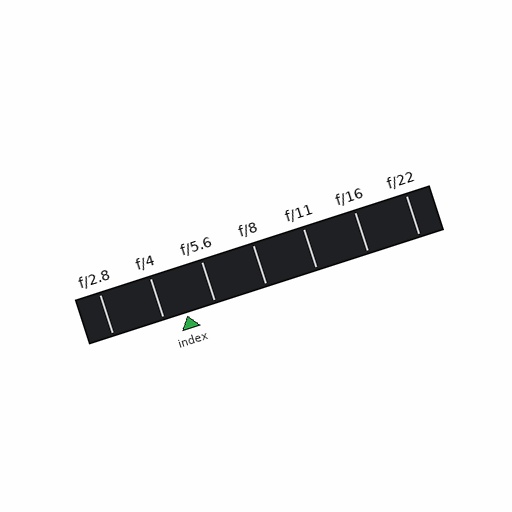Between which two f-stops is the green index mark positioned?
The index mark is between f/4 and f/5.6.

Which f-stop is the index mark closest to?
The index mark is closest to f/4.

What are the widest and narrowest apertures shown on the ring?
The widest aperture shown is f/2.8 and the narrowest is f/22.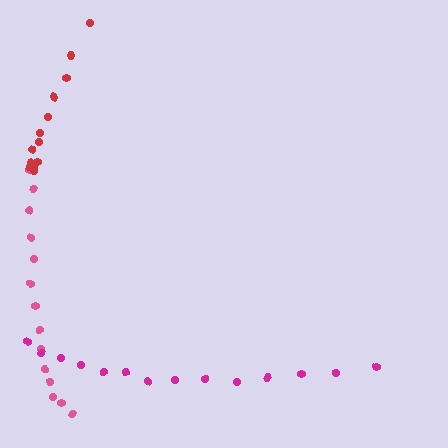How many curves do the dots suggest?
There are 3 distinct paths.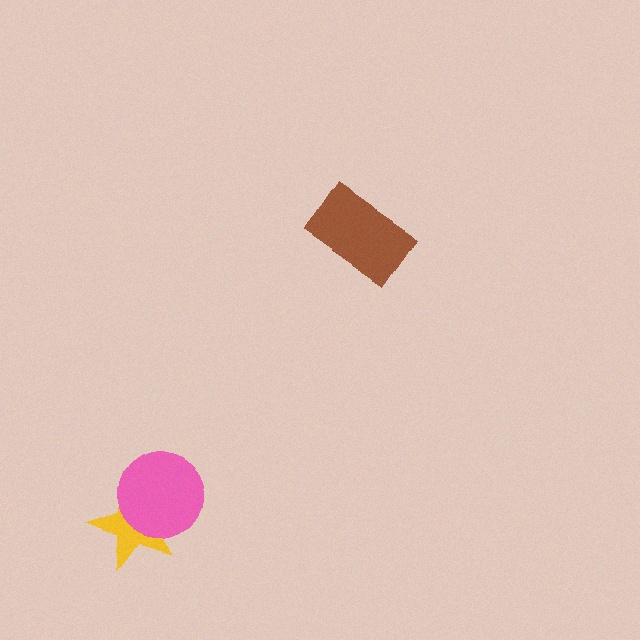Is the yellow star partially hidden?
Yes, it is partially covered by another shape.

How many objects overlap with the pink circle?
1 object overlaps with the pink circle.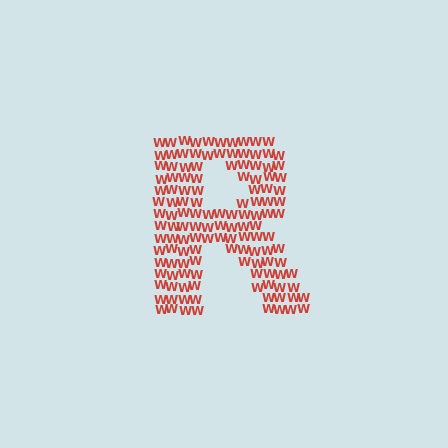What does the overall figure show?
The overall figure shows the letter R.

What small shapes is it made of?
It is made of small letter W's.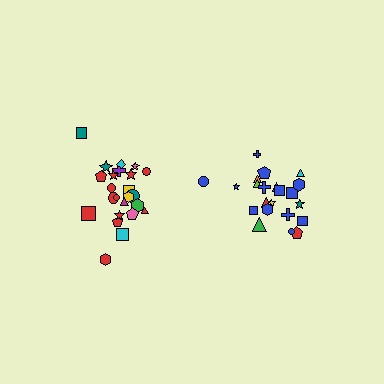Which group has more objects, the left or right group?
The left group.